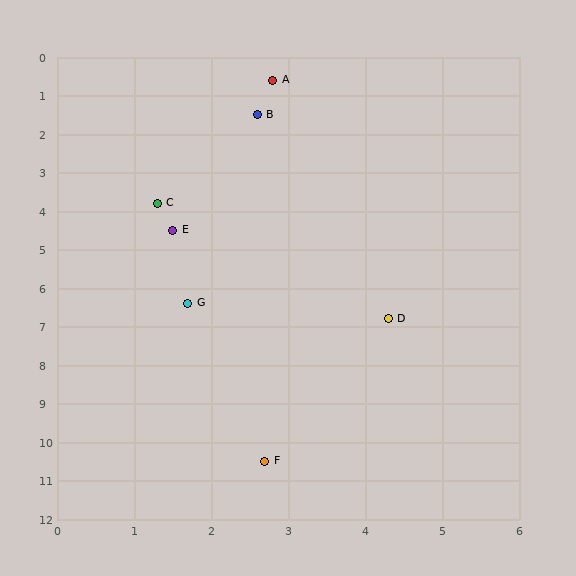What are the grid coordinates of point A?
Point A is at approximately (2.8, 0.6).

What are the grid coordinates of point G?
Point G is at approximately (1.7, 6.4).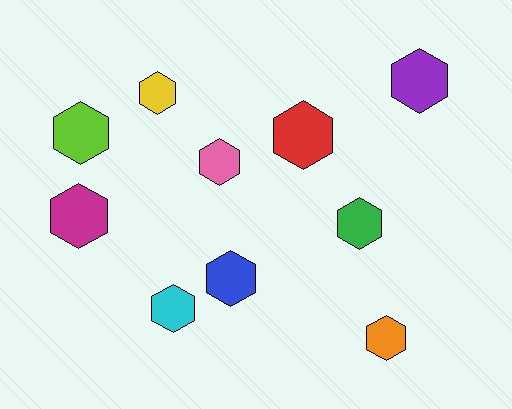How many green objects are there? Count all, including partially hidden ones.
There is 1 green object.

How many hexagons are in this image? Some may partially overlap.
There are 10 hexagons.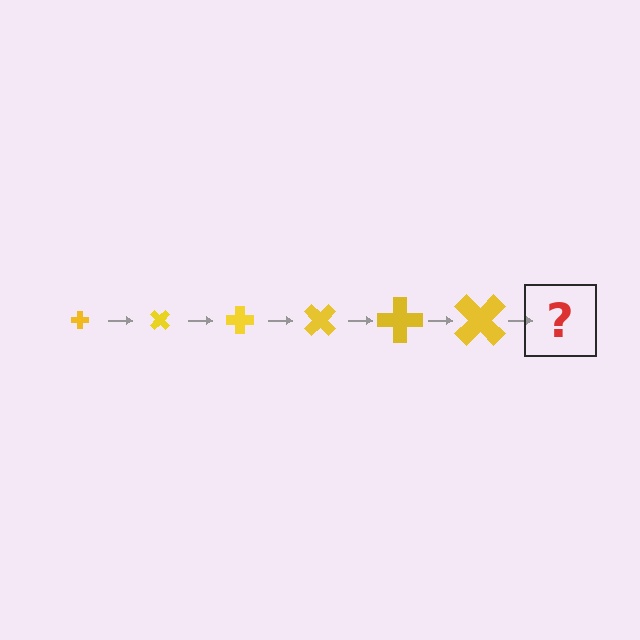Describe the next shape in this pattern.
It should be a cross, larger than the previous one and rotated 270 degrees from the start.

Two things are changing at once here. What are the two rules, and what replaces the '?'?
The two rules are that the cross grows larger each step and it rotates 45 degrees each step. The '?' should be a cross, larger than the previous one and rotated 270 degrees from the start.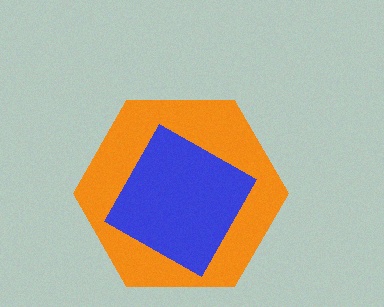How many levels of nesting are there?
2.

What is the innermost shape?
The blue diamond.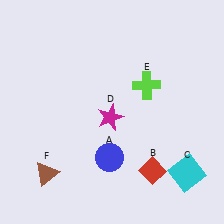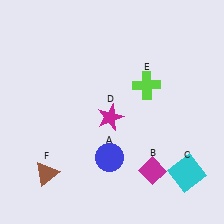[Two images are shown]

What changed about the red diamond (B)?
In Image 1, B is red. In Image 2, it changed to magenta.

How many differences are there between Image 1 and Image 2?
There is 1 difference between the two images.